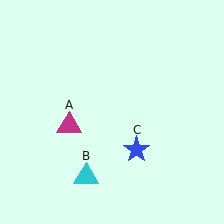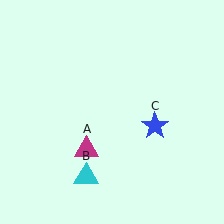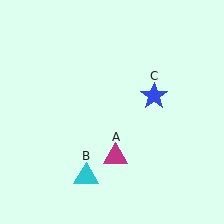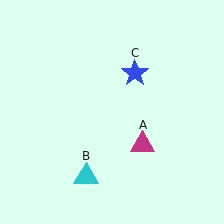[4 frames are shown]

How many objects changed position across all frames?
2 objects changed position: magenta triangle (object A), blue star (object C).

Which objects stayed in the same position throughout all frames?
Cyan triangle (object B) remained stationary.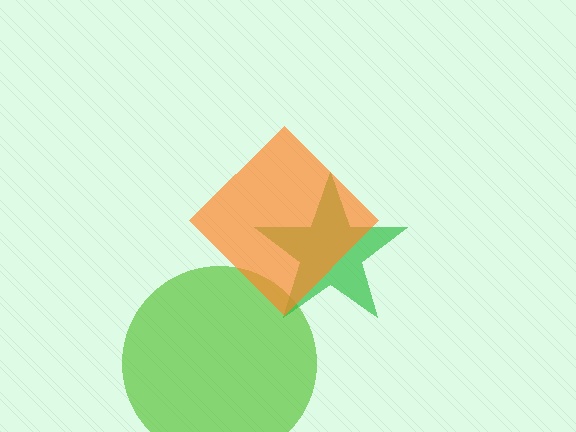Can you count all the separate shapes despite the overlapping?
Yes, there are 3 separate shapes.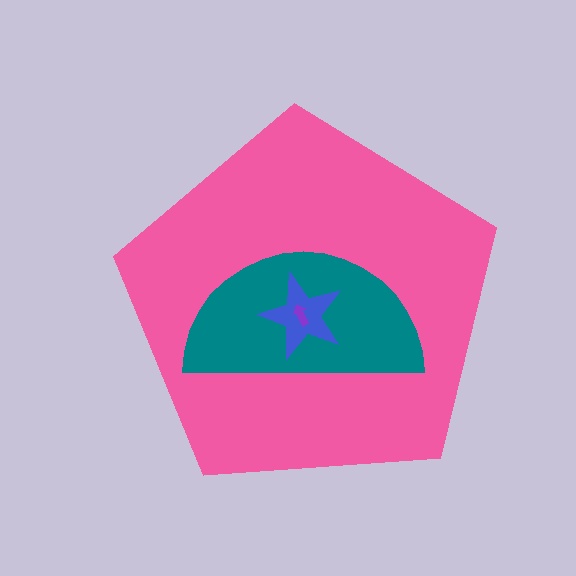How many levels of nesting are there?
4.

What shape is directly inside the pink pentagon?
The teal semicircle.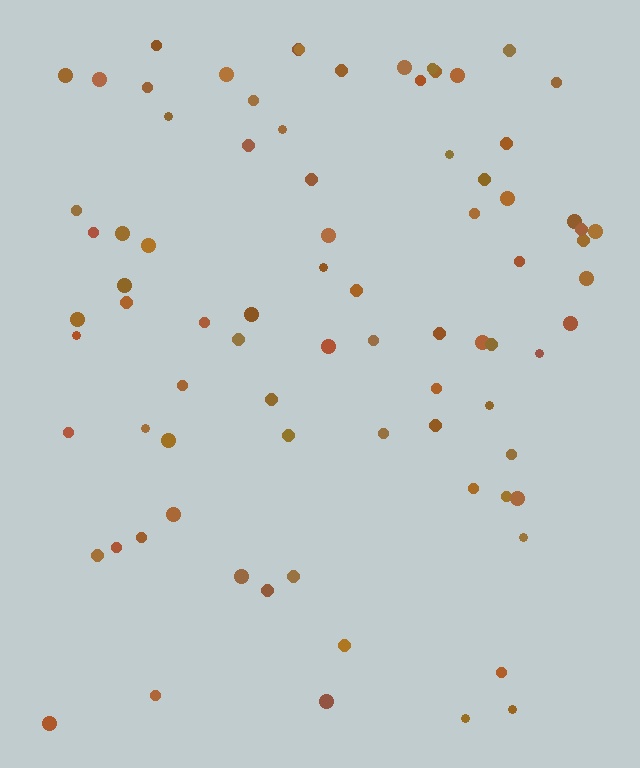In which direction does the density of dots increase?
From bottom to top, with the top side densest.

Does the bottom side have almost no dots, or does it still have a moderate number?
Still a moderate number, just noticeably fewer than the top.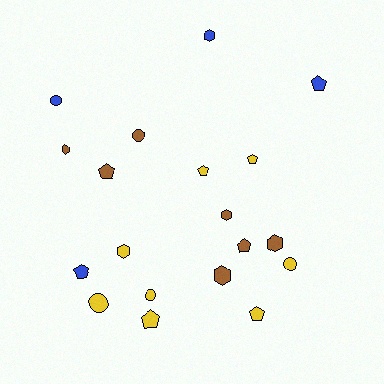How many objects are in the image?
There are 19 objects.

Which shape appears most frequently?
Pentagon, with 8 objects.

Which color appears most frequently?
Yellow, with 8 objects.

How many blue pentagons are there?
There are 2 blue pentagons.